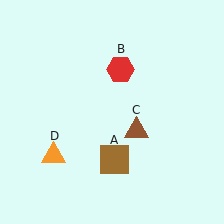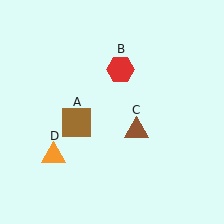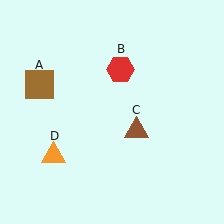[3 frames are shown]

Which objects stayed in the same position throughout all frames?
Red hexagon (object B) and brown triangle (object C) and orange triangle (object D) remained stationary.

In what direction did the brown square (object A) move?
The brown square (object A) moved up and to the left.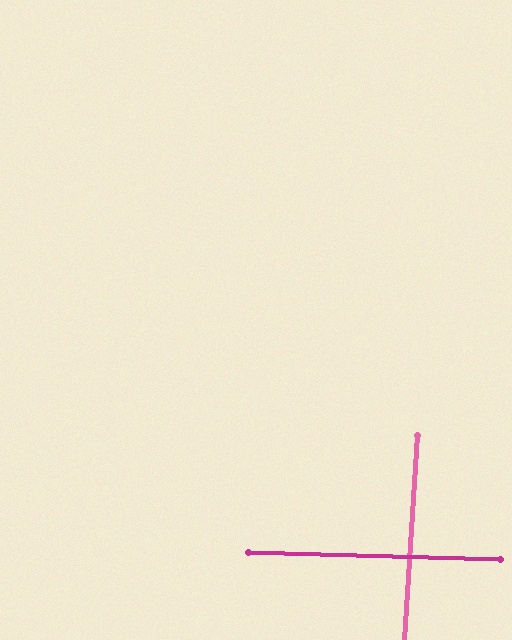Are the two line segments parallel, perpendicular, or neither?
Perpendicular — they meet at approximately 88°.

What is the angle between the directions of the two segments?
Approximately 88 degrees.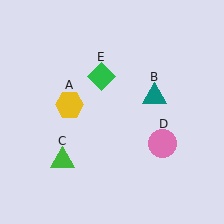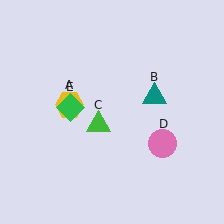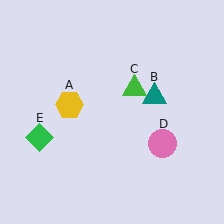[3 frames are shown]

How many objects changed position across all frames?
2 objects changed position: green triangle (object C), green diamond (object E).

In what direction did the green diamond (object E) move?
The green diamond (object E) moved down and to the left.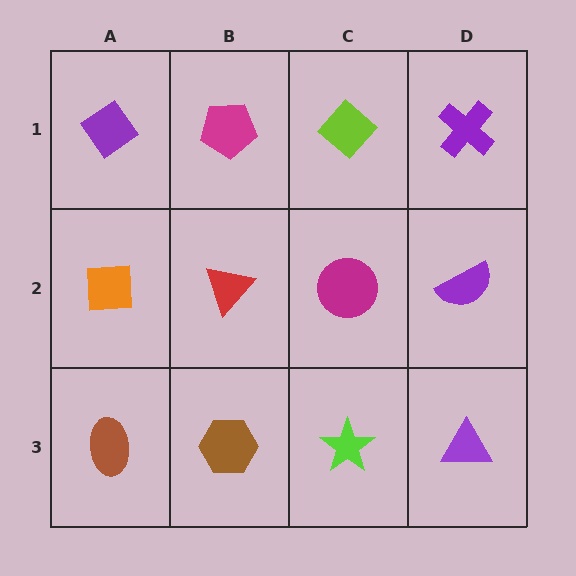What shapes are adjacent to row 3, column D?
A purple semicircle (row 2, column D), a lime star (row 3, column C).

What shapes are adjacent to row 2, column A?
A purple diamond (row 1, column A), a brown ellipse (row 3, column A), a red triangle (row 2, column B).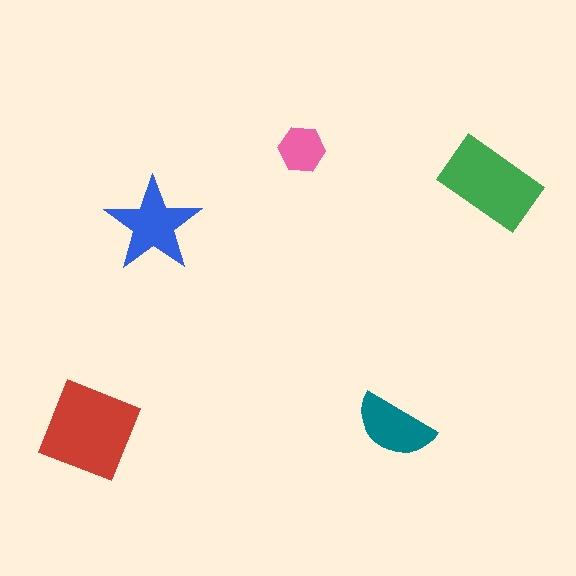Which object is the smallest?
The pink hexagon.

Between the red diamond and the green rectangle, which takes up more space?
The red diamond.